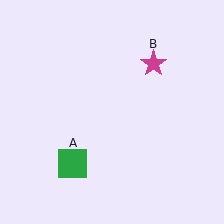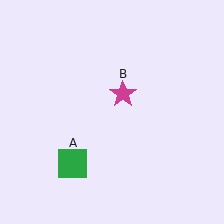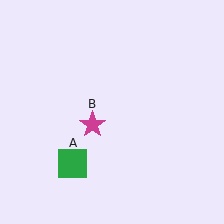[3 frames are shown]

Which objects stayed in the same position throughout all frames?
Green square (object A) remained stationary.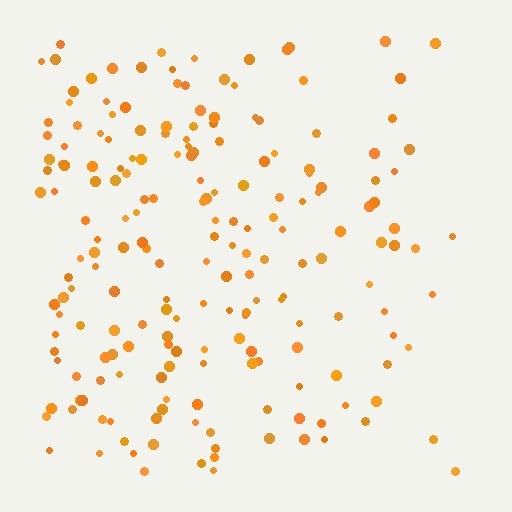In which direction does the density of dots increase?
From right to left, with the left side densest.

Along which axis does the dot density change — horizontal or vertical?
Horizontal.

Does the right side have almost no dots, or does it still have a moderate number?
Still a moderate number, just noticeably fewer than the left.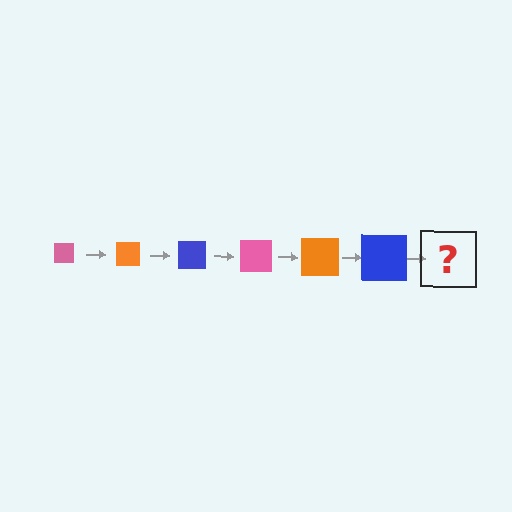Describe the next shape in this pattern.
It should be a pink square, larger than the previous one.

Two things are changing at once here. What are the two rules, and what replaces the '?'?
The two rules are that the square grows larger each step and the color cycles through pink, orange, and blue. The '?' should be a pink square, larger than the previous one.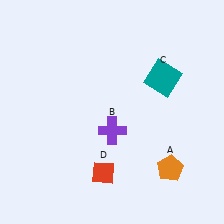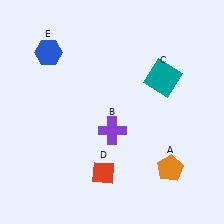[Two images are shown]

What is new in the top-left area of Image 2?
A blue hexagon (E) was added in the top-left area of Image 2.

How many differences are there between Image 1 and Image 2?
There is 1 difference between the two images.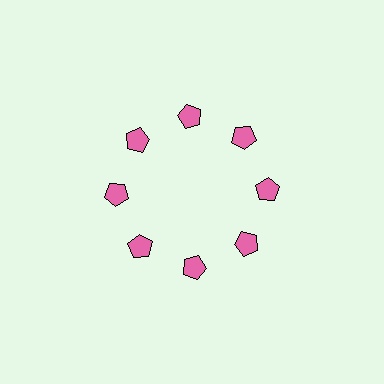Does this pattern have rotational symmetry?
Yes, this pattern has 8-fold rotational symmetry. It looks the same after rotating 45 degrees around the center.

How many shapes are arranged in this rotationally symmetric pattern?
There are 8 shapes, arranged in 8 groups of 1.